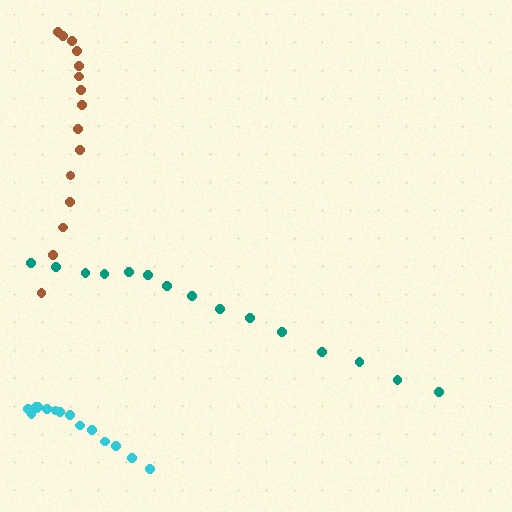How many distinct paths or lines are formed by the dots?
There are 3 distinct paths.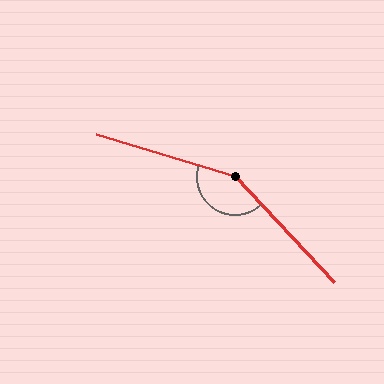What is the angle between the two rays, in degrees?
Approximately 150 degrees.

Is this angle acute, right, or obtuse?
It is obtuse.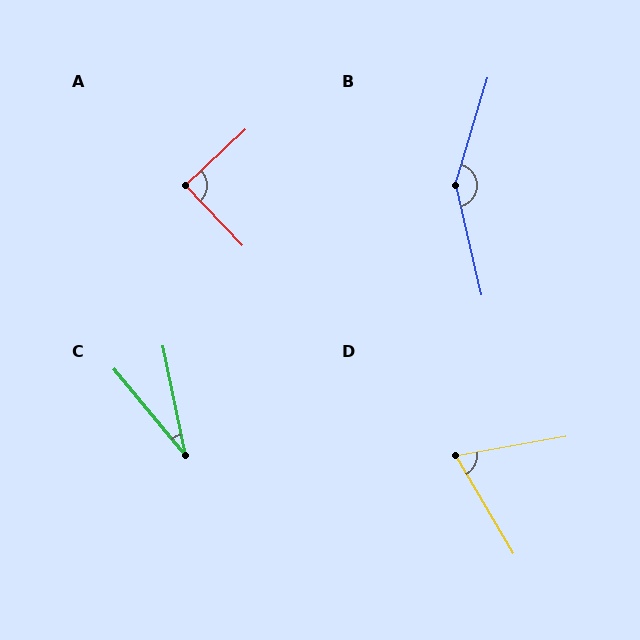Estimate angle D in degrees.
Approximately 70 degrees.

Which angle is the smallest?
C, at approximately 28 degrees.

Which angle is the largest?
B, at approximately 150 degrees.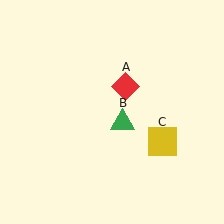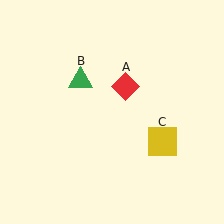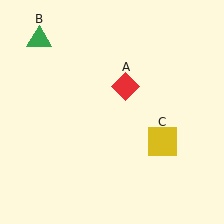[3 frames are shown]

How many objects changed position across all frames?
1 object changed position: green triangle (object B).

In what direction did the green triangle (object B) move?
The green triangle (object B) moved up and to the left.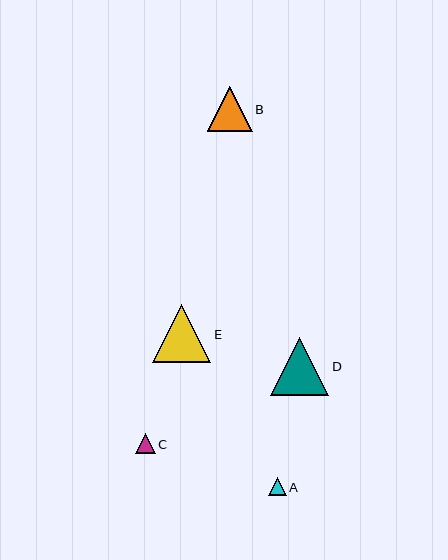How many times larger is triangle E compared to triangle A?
Triangle E is approximately 3.2 times the size of triangle A.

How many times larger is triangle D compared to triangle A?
Triangle D is approximately 3.2 times the size of triangle A.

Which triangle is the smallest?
Triangle A is the smallest with a size of approximately 18 pixels.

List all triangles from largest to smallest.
From largest to smallest: E, D, B, C, A.